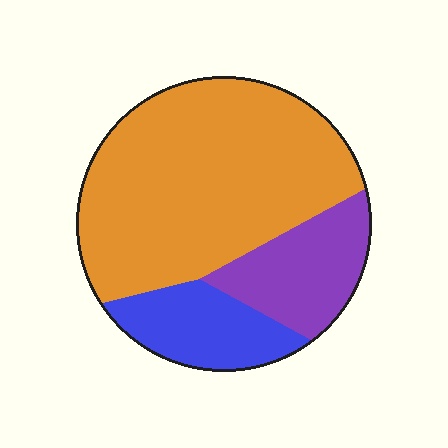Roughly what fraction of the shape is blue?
Blue takes up about one sixth (1/6) of the shape.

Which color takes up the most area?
Orange, at roughly 65%.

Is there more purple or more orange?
Orange.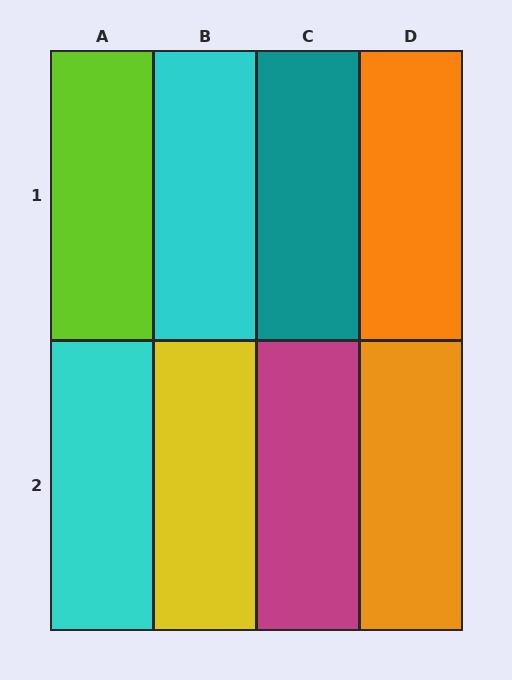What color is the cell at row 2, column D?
Orange.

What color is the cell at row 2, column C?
Magenta.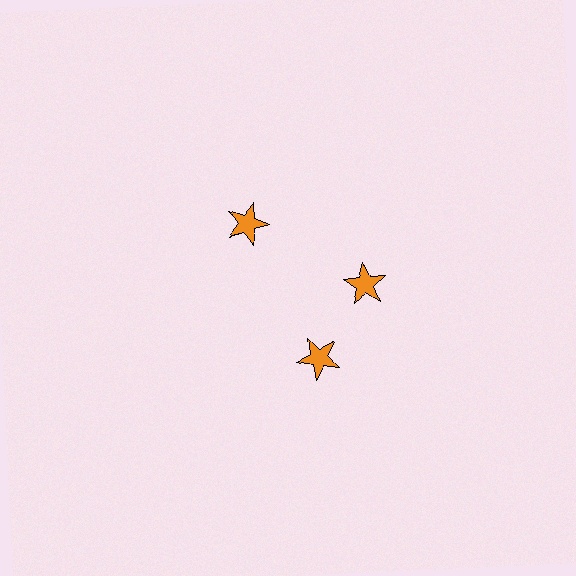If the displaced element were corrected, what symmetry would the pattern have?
It would have 3-fold rotational symmetry — the pattern would map onto itself every 120 degrees.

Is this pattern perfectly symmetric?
No. The 3 orange stars are arranged in a ring, but one element near the 7 o'clock position is rotated out of alignment along the ring, breaking the 3-fold rotational symmetry.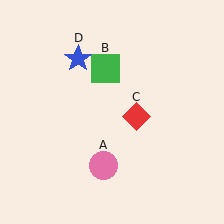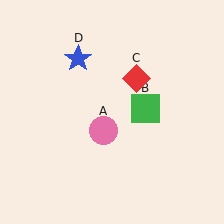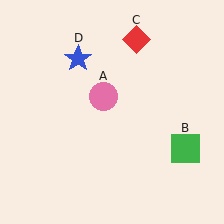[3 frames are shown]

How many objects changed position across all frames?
3 objects changed position: pink circle (object A), green square (object B), red diamond (object C).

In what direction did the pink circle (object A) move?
The pink circle (object A) moved up.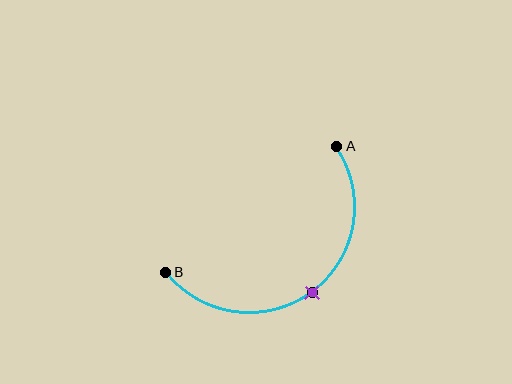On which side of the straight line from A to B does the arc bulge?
The arc bulges below and to the right of the straight line connecting A and B.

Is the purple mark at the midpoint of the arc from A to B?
Yes. The purple mark lies on the arc at equal arc-length from both A and B — it is the arc midpoint.